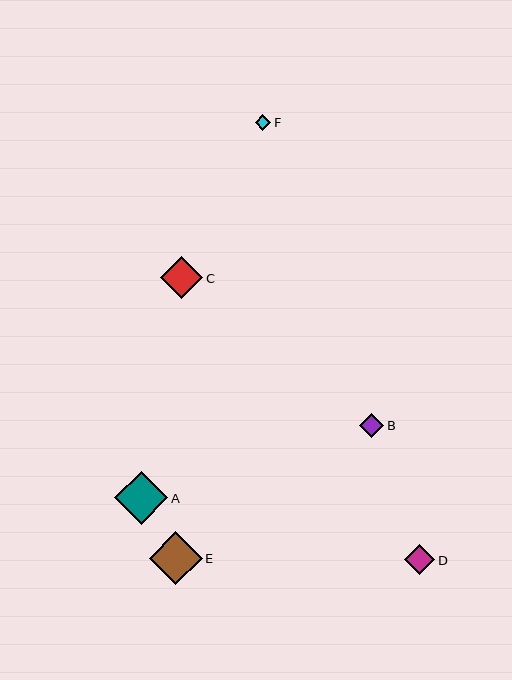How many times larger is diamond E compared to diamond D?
Diamond E is approximately 1.8 times the size of diamond D.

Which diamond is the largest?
Diamond E is the largest with a size of approximately 53 pixels.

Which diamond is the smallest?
Diamond F is the smallest with a size of approximately 16 pixels.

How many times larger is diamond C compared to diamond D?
Diamond C is approximately 1.4 times the size of diamond D.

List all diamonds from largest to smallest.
From largest to smallest: E, A, C, D, B, F.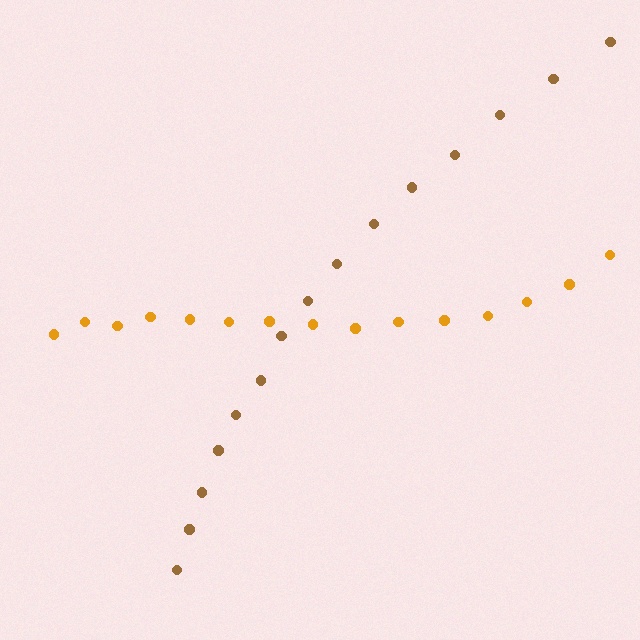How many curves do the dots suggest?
There are 2 distinct paths.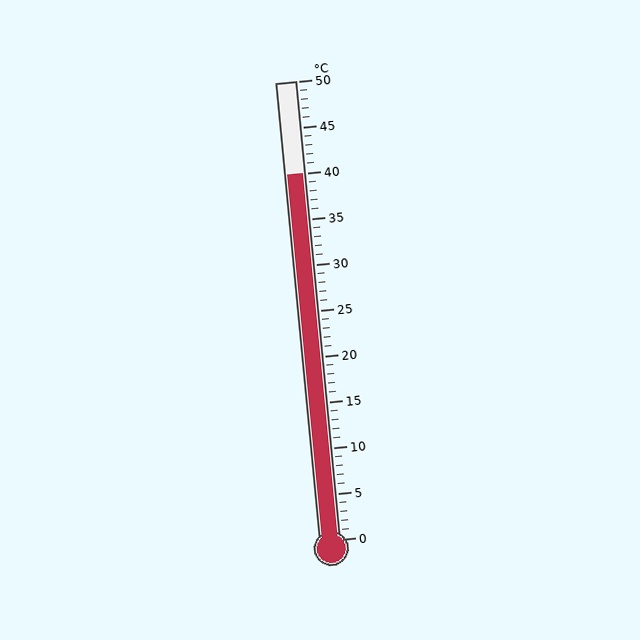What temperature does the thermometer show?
The thermometer shows approximately 40°C.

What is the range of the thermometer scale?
The thermometer scale ranges from 0°C to 50°C.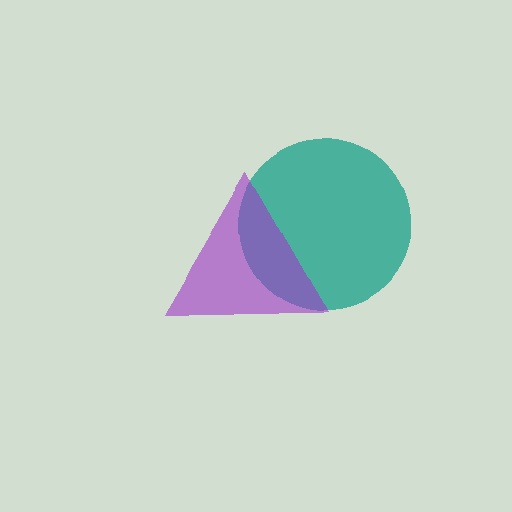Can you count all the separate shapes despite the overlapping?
Yes, there are 2 separate shapes.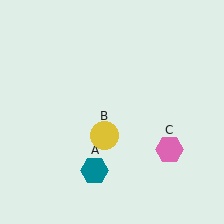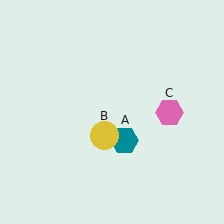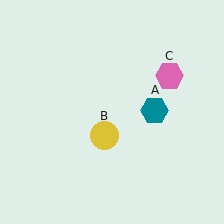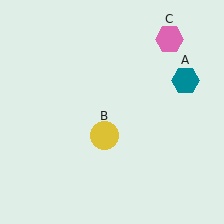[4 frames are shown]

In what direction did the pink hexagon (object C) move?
The pink hexagon (object C) moved up.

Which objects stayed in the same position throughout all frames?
Yellow circle (object B) remained stationary.